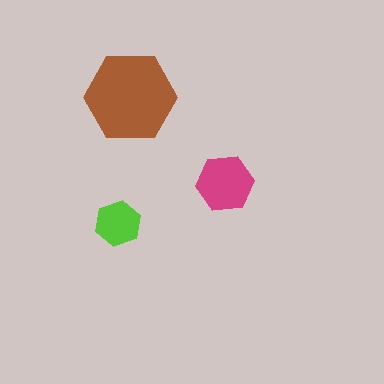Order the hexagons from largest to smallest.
the brown one, the magenta one, the lime one.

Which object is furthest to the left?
The lime hexagon is leftmost.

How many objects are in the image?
There are 3 objects in the image.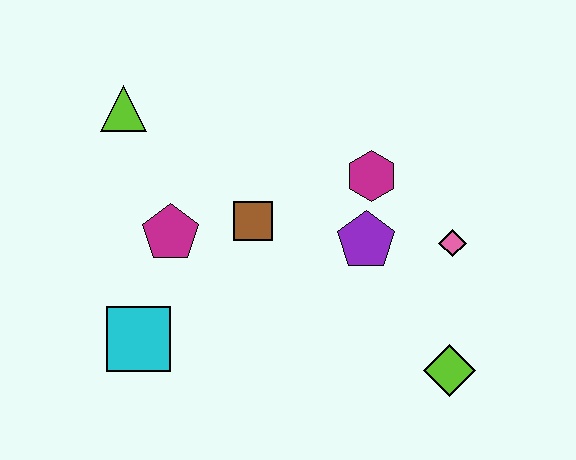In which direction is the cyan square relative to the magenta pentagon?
The cyan square is below the magenta pentagon.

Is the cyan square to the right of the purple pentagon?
No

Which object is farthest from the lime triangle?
The lime diamond is farthest from the lime triangle.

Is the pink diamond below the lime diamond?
No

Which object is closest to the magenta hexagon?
The purple pentagon is closest to the magenta hexagon.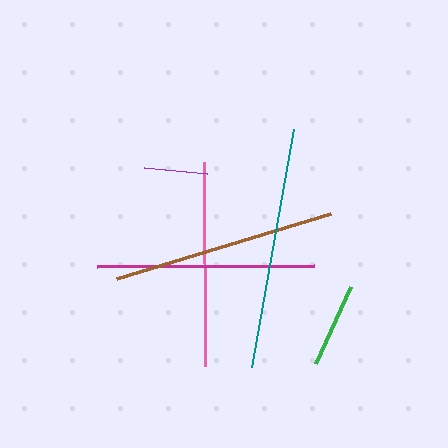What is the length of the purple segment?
The purple segment is approximately 64 pixels long.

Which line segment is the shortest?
The purple line is the shortest at approximately 64 pixels.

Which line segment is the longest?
The teal line is the longest at approximately 241 pixels.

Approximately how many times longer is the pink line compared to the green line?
The pink line is approximately 2.4 times the length of the green line.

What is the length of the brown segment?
The brown segment is approximately 224 pixels long.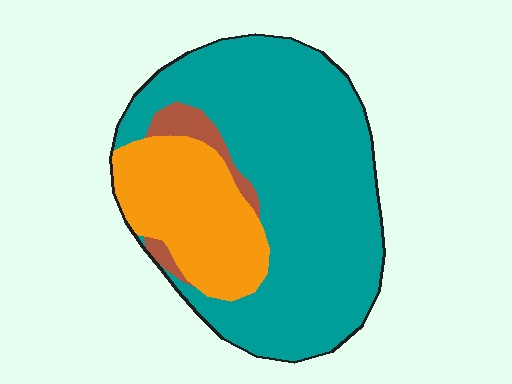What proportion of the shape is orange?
Orange covers around 25% of the shape.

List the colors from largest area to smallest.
From largest to smallest: teal, orange, brown.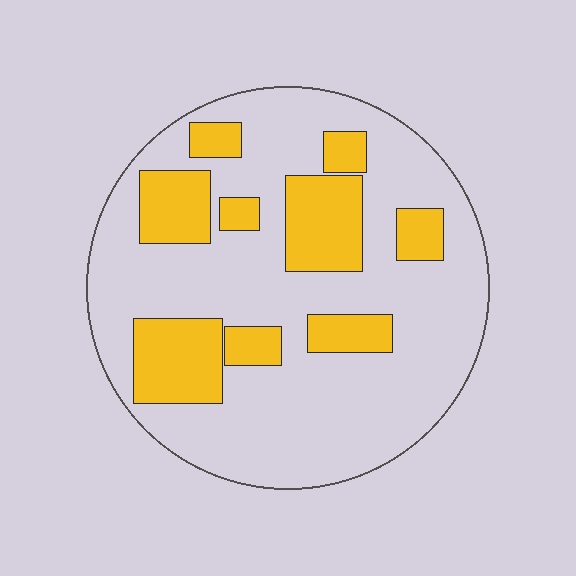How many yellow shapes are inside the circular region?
9.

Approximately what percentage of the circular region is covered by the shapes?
Approximately 25%.